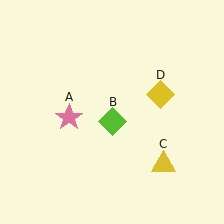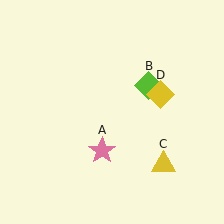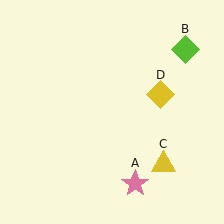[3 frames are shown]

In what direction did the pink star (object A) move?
The pink star (object A) moved down and to the right.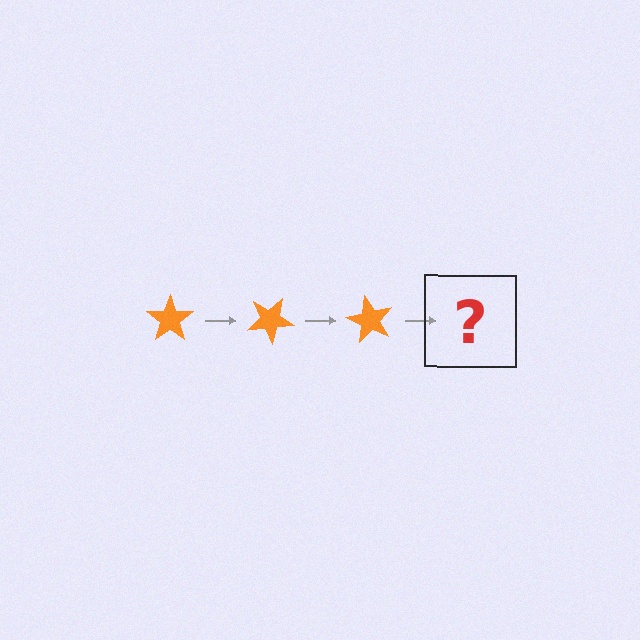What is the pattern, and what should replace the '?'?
The pattern is that the star rotates 30 degrees each step. The '?' should be an orange star rotated 90 degrees.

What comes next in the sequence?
The next element should be an orange star rotated 90 degrees.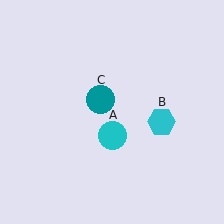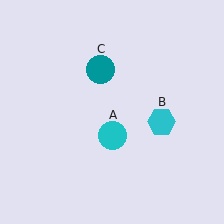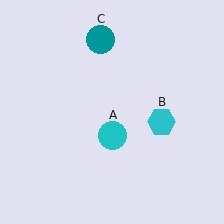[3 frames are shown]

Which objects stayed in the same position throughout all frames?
Cyan circle (object A) and cyan hexagon (object B) remained stationary.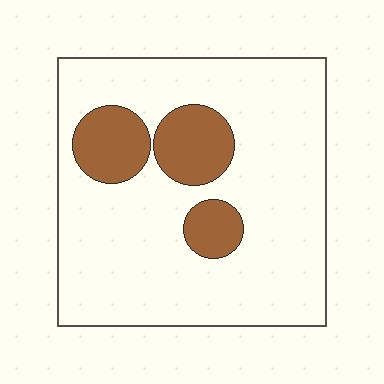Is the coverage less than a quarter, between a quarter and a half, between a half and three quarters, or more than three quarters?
Less than a quarter.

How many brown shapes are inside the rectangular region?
3.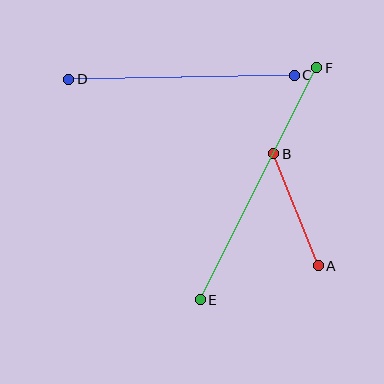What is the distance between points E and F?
The distance is approximately 260 pixels.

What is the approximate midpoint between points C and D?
The midpoint is at approximately (182, 77) pixels.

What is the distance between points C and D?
The distance is approximately 225 pixels.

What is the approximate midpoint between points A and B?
The midpoint is at approximately (296, 210) pixels.